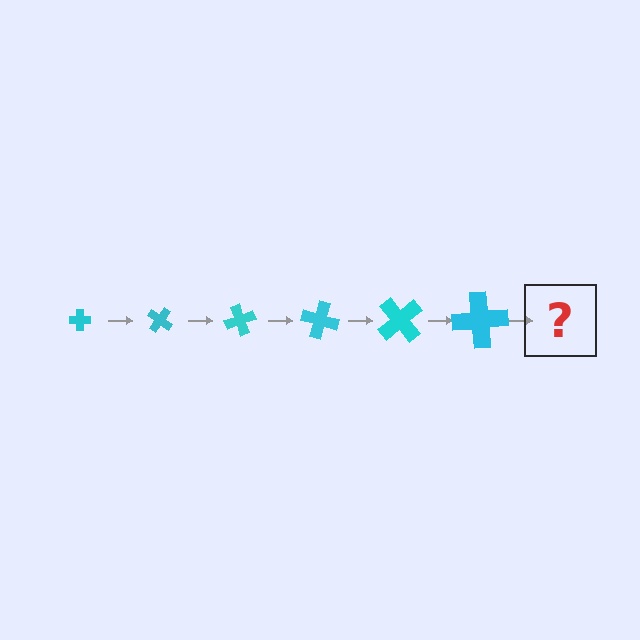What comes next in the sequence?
The next element should be a cross, larger than the previous one and rotated 210 degrees from the start.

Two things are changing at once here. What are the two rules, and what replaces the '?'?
The two rules are that the cross grows larger each step and it rotates 35 degrees each step. The '?' should be a cross, larger than the previous one and rotated 210 degrees from the start.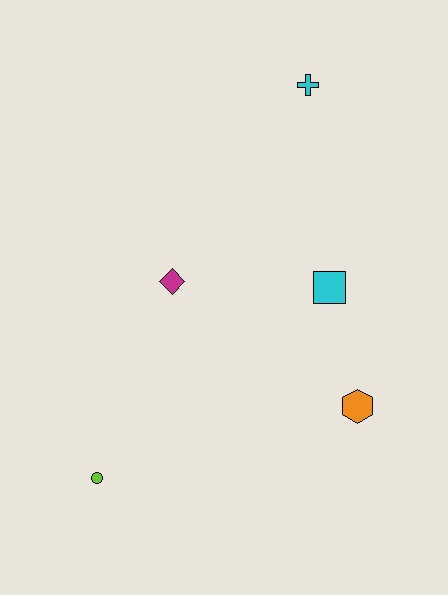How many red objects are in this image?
There are no red objects.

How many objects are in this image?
There are 5 objects.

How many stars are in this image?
There are no stars.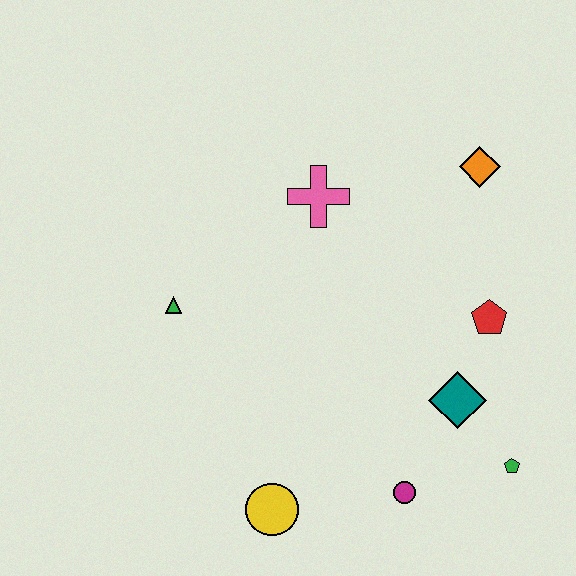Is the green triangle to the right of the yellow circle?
No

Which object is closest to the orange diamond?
The red pentagon is closest to the orange diamond.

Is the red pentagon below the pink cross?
Yes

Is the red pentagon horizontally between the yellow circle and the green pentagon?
Yes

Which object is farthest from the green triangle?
The green pentagon is farthest from the green triangle.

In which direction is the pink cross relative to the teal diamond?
The pink cross is above the teal diamond.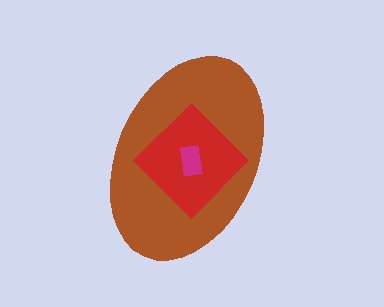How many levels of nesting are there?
3.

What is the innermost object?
The magenta rectangle.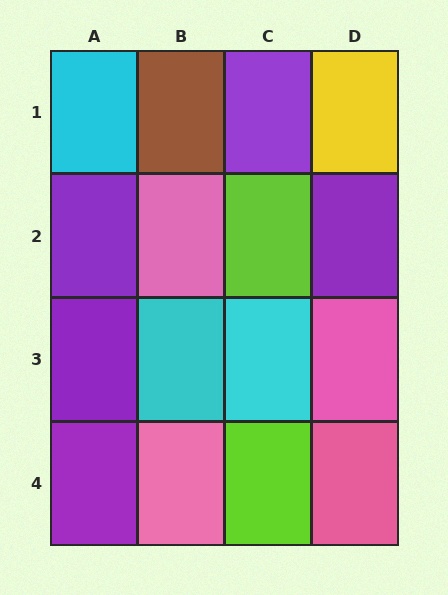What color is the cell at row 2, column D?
Purple.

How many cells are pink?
4 cells are pink.